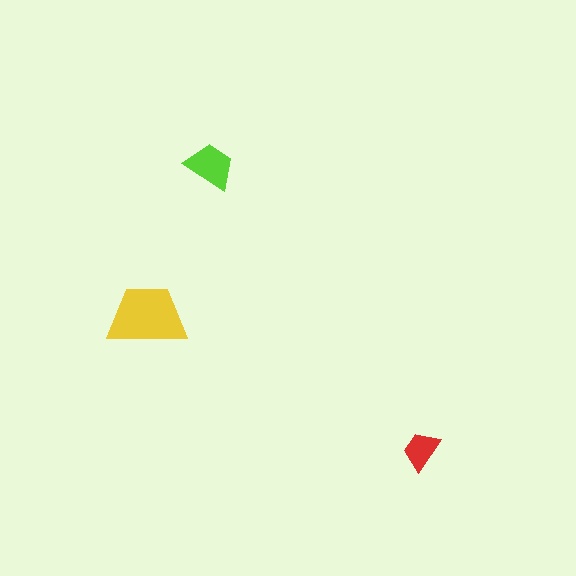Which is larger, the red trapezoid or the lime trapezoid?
The lime one.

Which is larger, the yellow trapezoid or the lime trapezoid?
The yellow one.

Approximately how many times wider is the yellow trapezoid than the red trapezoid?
About 2 times wider.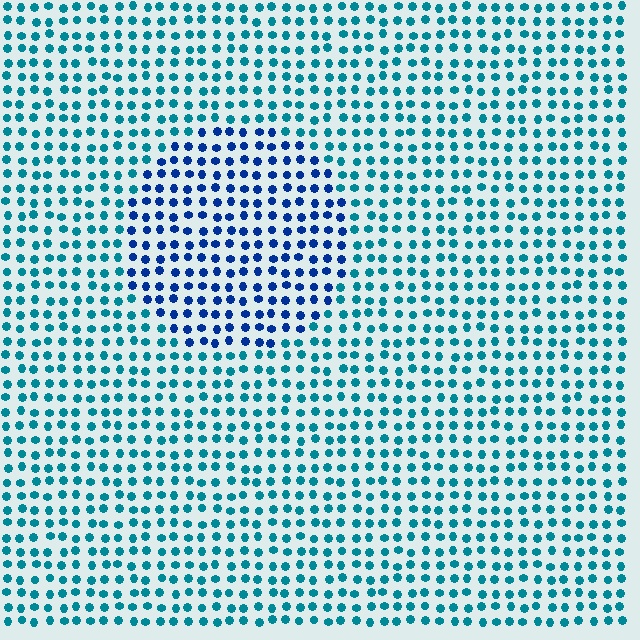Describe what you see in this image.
The image is filled with small teal elements in a uniform arrangement. A circle-shaped region is visible where the elements are tinted to a slightly different hue, forming a subtle color boundary.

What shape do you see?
I see a circle.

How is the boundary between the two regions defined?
The boundary is defined purely by a slight shift in hue (about 36 degrees). Spacing, size, and orientation are identical on both sides.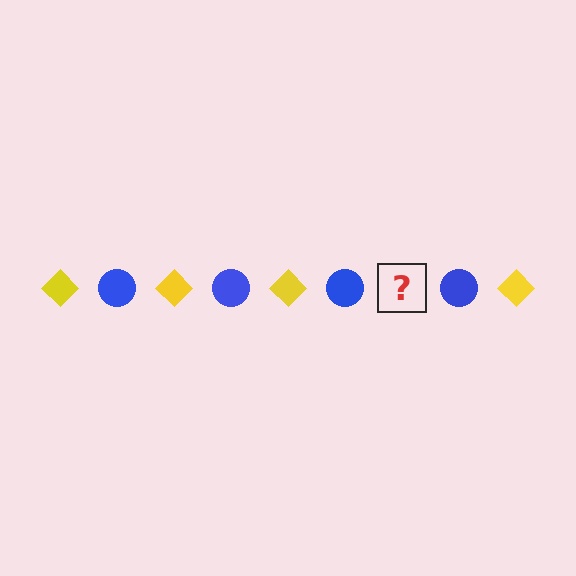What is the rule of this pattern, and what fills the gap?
The rule is that the pattern alternates between yellow diamond and blue circle. The gap should be filled with a yellow diamond.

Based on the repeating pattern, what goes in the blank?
The blank should be a yellow diamond.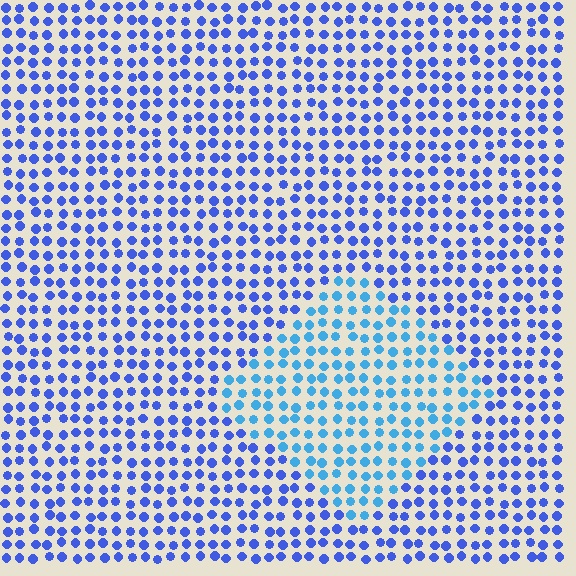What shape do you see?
I see a diamond.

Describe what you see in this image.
The image is filled with small blue elements in a uniform arrangement. A diamond-shaped region is visible where the elements are tinted to a slightly different hue, forming a subtle color boundary.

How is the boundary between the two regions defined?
The boundary is defined purely by a slight shift in hue (about 30 degrees). Spacing, size, and orientation are identical on both sides.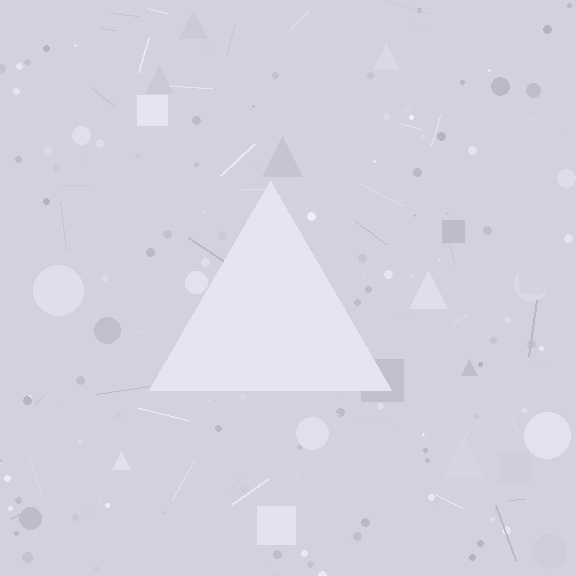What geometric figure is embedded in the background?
A triangle is embedded in the background.